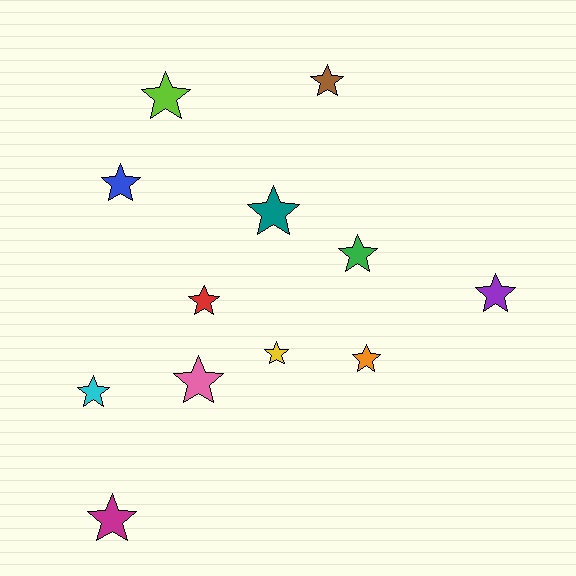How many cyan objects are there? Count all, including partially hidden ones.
There is 1 cyan object.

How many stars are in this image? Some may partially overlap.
There are 12 stars.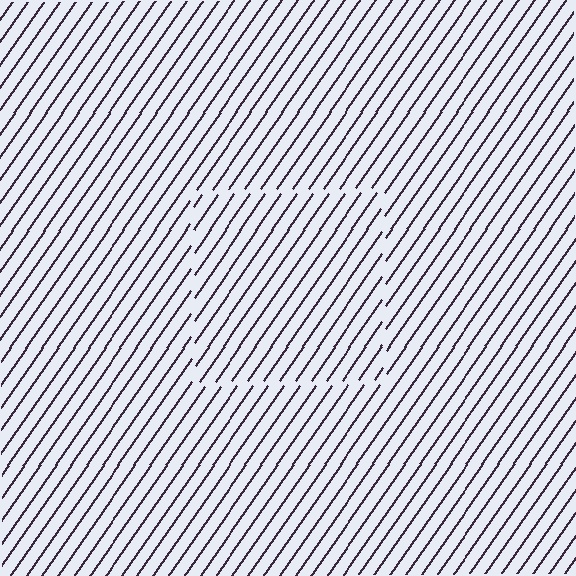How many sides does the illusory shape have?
4 sides — the line-ends trace a square.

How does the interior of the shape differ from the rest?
The interior of the shape contains the same grating, shifted by half a period — the contour is defined by the phase discontinuity where line-ends from the inner and outer gratings abut.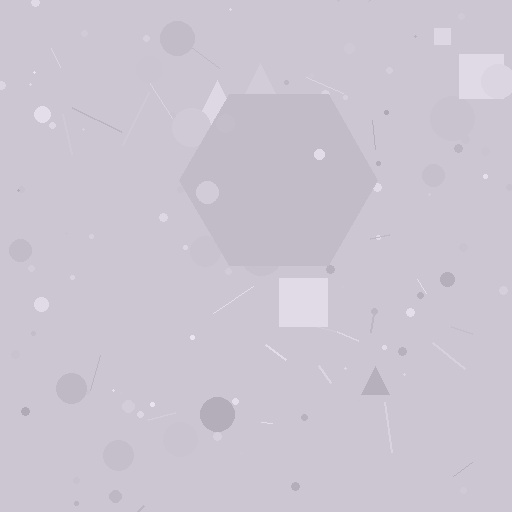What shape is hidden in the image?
A hexagon is hidden in the image.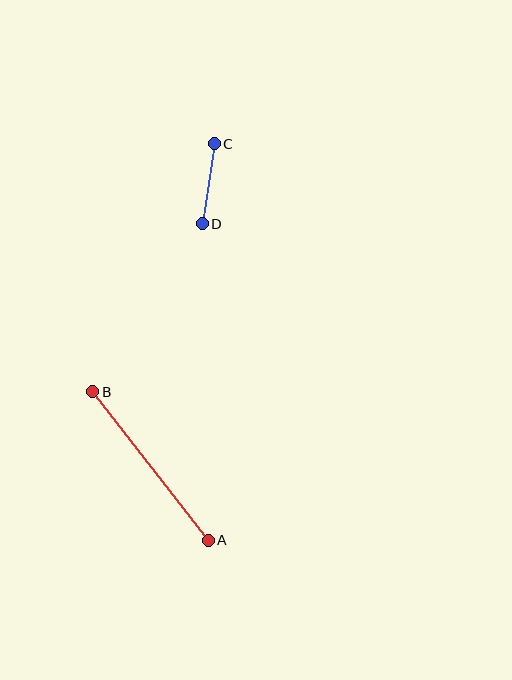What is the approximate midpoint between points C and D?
The midpoint is at approximately (208, 184) pixels.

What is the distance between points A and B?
The distance is approximately 188 pixels.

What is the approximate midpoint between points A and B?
The midpoint is at approximately (151, 466) pixels.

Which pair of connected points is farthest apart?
Points A and B are farthest apart.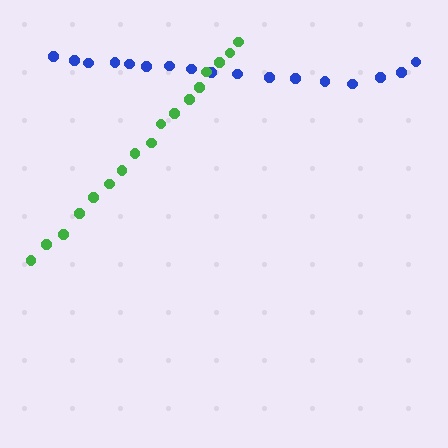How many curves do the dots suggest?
There are 2 distinct paths.